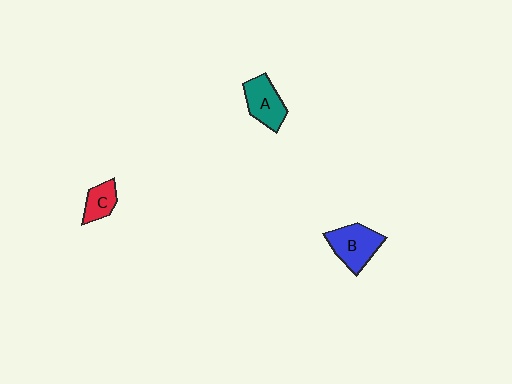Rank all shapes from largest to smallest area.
From largest to smallest: B (blue), A (teal), C (red).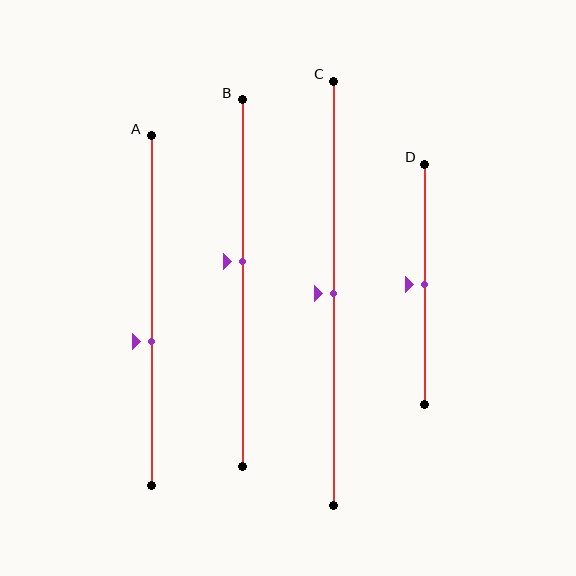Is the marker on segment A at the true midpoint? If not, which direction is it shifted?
No, the marker on segment A is shifted downward by about 9% of the segment length.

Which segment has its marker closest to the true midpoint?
Segment C has its marker closest to the true midpoint.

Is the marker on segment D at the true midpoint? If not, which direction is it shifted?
Yes, the marker on segment D is at the true midpoint.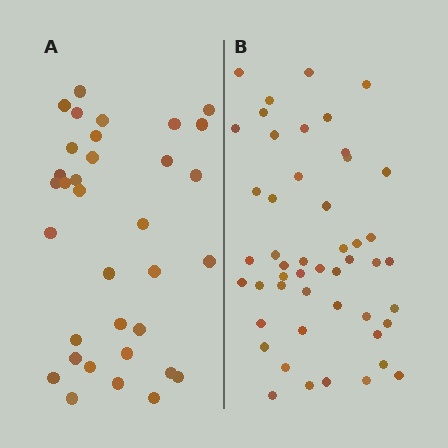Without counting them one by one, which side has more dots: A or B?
Region B (the right region) has more dots.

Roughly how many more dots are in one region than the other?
Region B has approximately 15 more dots than region A.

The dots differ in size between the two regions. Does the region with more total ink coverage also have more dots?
No. Region A has more total ink coverage because its dots are larger, but region B actually contains more individual dots. Total area can be misleading — the number of items is what matters here.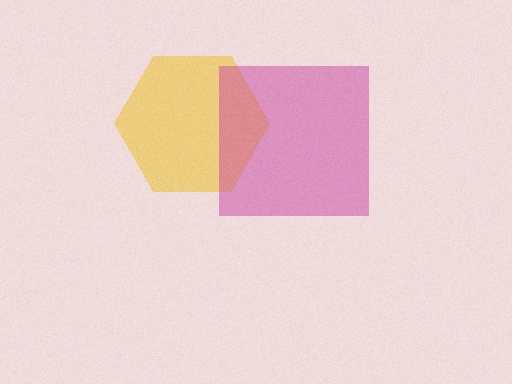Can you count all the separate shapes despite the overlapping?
Yes, there are 2 separate shapes.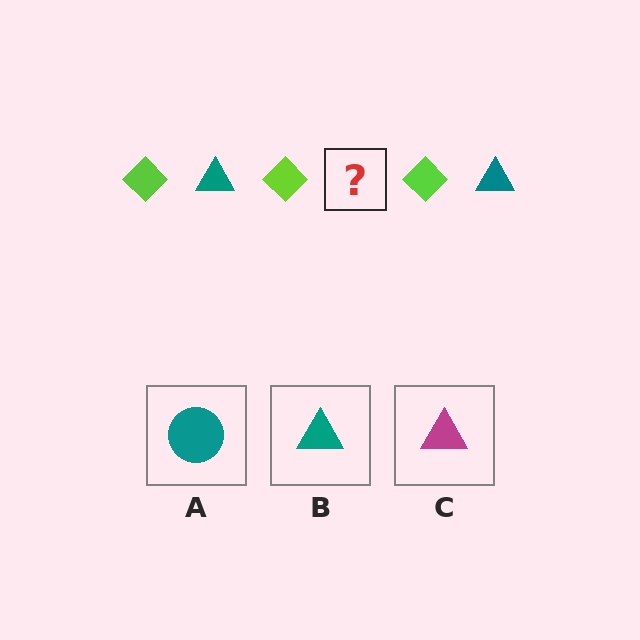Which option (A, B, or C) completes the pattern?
B.